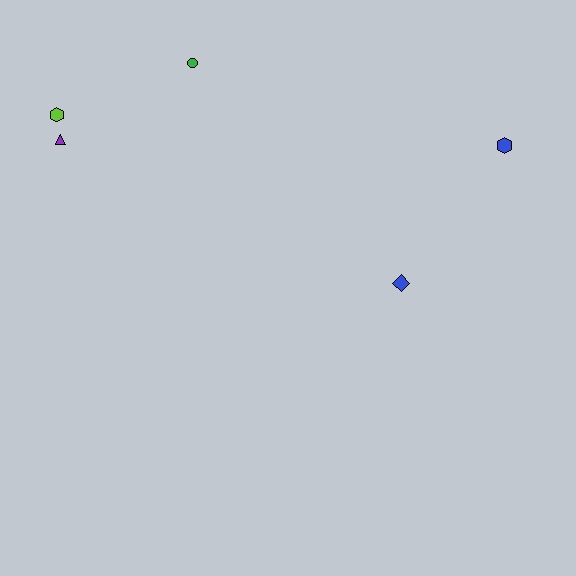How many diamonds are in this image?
There is 1 diamond.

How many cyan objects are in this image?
There are no cyan objects.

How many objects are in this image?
There are 5 objects.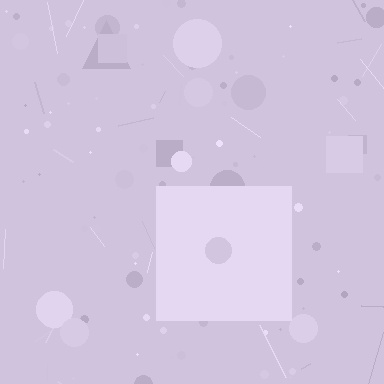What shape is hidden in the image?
A square is hidden in the image.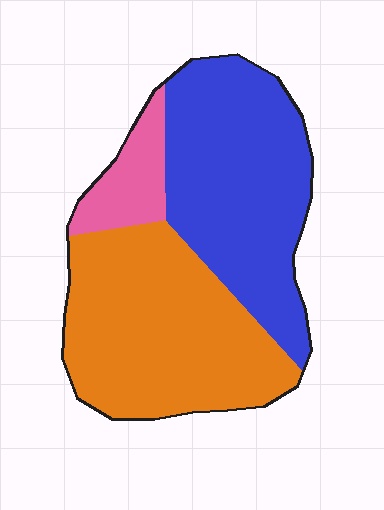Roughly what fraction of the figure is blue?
Blue covers 44% of the figure.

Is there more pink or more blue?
Blue.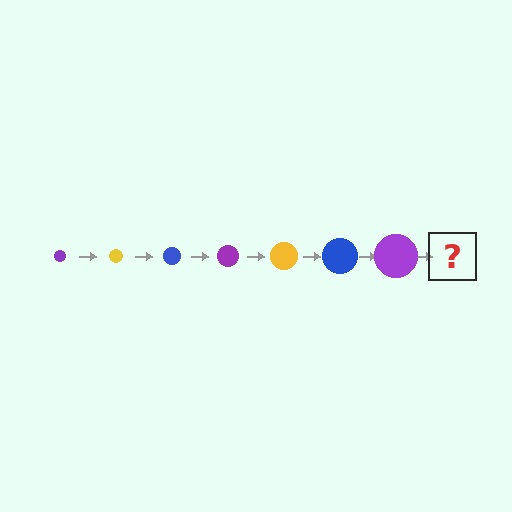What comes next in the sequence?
The next element should be a yellow circle, larger than the previous one.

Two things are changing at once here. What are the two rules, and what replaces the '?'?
The two rules are that the circle grows larger each step and the color cycles through purple, yellow, and blue. The '?' should be a yellow circle, larger than the previous one.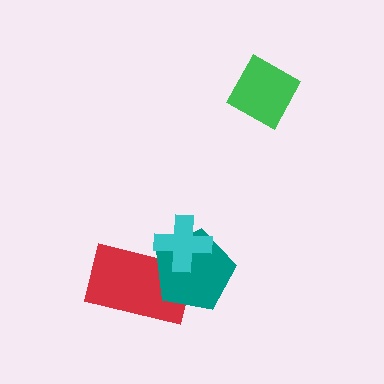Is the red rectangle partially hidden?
Yes, it is partially covered by another shape.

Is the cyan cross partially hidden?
No, no other shape covers it.